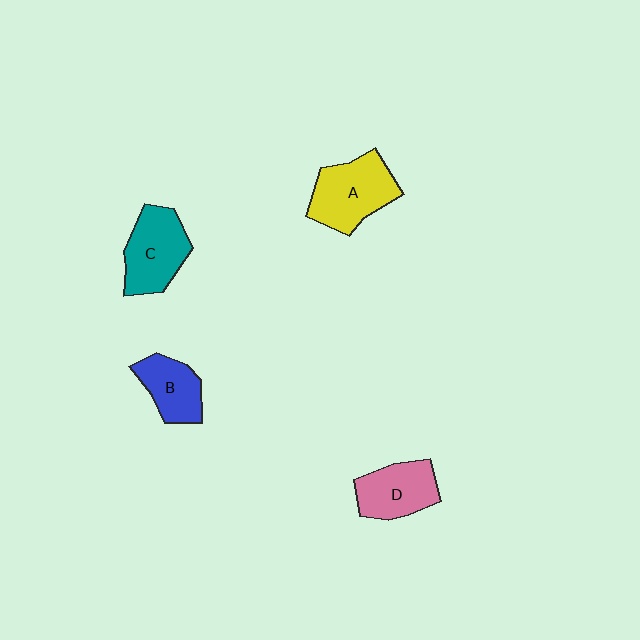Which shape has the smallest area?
Shape B (blue).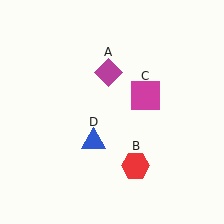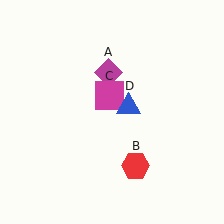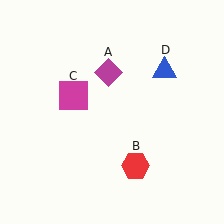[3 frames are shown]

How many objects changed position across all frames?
2 objects changed position: magenta square (object C), blue triangle (object D).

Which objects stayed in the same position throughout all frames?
Magenta diamond (object A) and red hexagon (object B) remained stationary.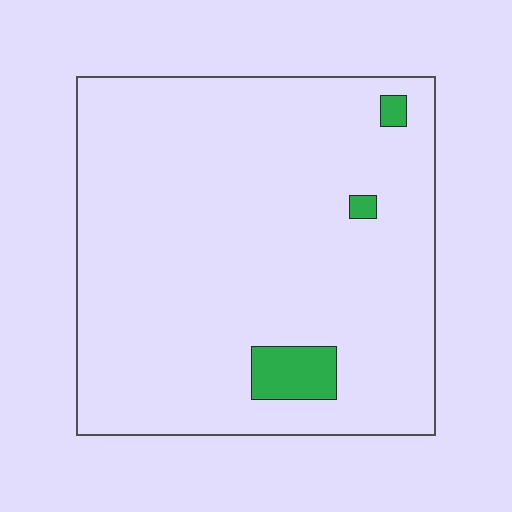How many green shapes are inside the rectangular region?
3.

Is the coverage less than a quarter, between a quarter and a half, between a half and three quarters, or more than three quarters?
Less than a quarter.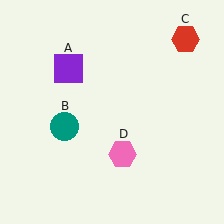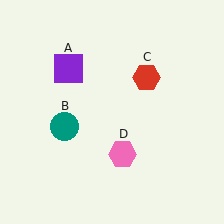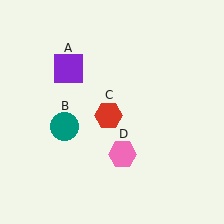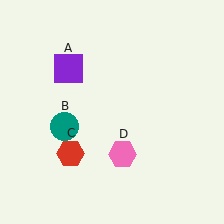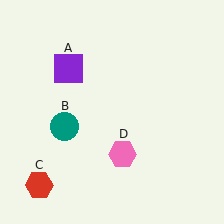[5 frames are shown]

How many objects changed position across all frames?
1 object changed position: red hexagon (object C).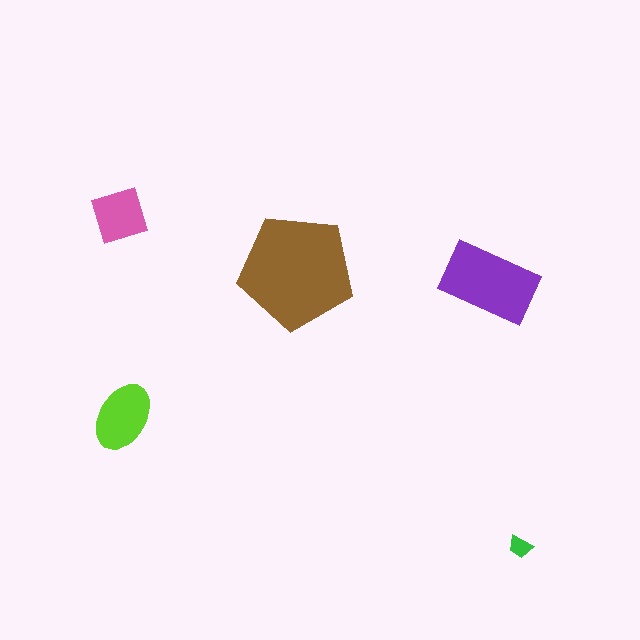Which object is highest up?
The pink square is topmost.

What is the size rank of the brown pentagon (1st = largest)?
1st.